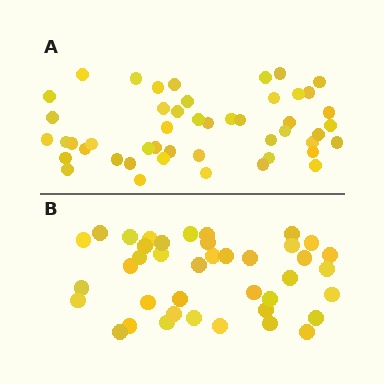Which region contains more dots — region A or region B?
Region A (the top region) has more dots.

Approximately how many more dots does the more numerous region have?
Region A has roughly 8 or so more dots than region B.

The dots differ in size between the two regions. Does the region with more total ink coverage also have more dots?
No. Region B has more total ink coverage because its dots are larger, but region A actually contains more individual dots. Total area can be misleading — the number of items is what matters here.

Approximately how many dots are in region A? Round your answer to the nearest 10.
About 50 dots. (The exact count is 48, which rounds to 50.)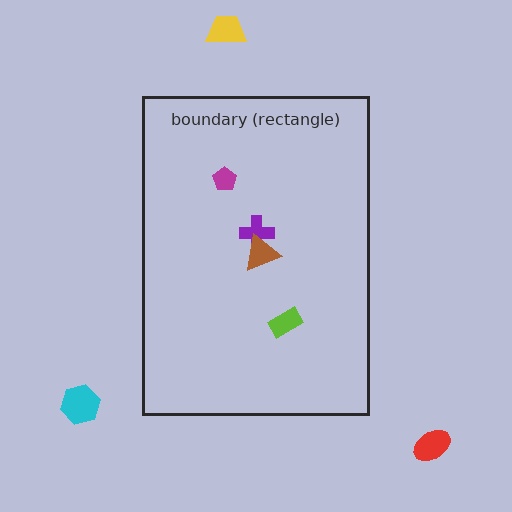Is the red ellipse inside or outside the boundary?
Outside.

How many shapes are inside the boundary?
4 inside, 3 outside.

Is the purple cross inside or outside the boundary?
Inside.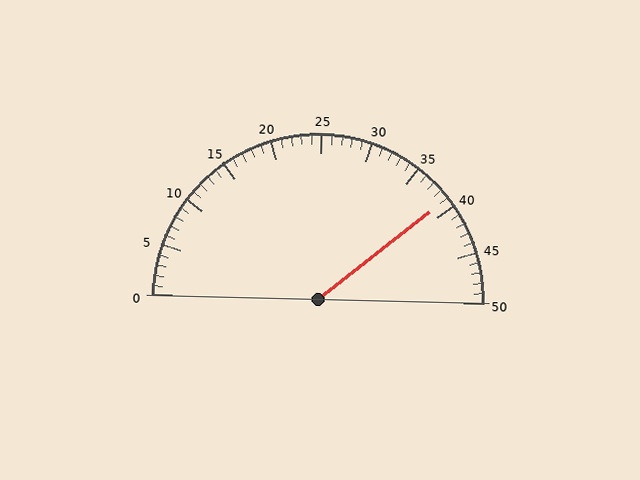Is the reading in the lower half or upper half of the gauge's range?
The reading is in the upper half of the range (0 to 50).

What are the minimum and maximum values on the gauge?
The gauge ranges from 0 to 50.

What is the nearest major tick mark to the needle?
The nearest major tick mark is 40.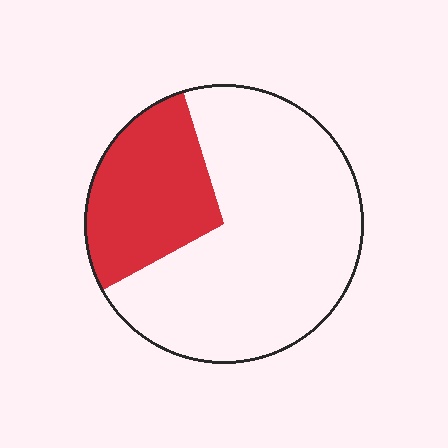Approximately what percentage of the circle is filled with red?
Approximately 30%.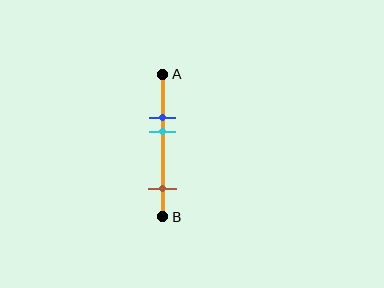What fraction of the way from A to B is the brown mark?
The brown mark is approximately 80% (0.8) of the way from A to B.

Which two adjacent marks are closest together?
The blue and cyan marks are the closest adjacent pair.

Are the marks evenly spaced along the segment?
No, the marks are not evenly spaced.